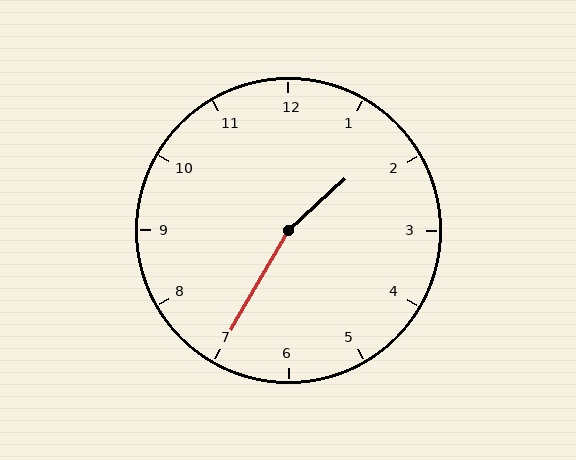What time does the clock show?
1:35.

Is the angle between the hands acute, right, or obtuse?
It is obtuse.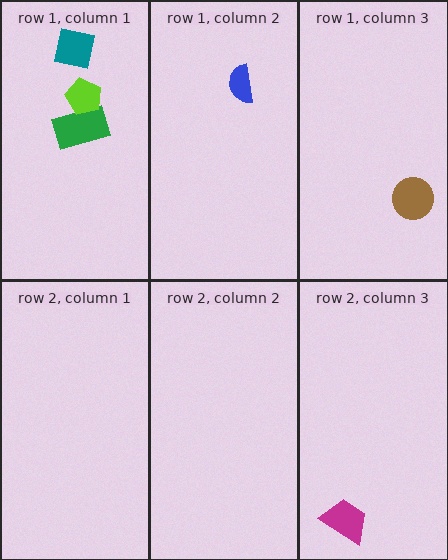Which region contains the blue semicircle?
The row 1, column 2 region.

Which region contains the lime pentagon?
The row 1, column 1 region.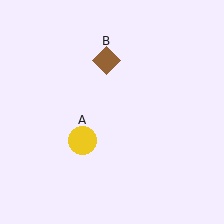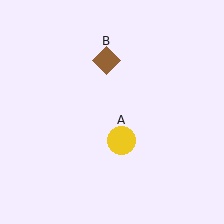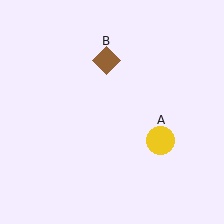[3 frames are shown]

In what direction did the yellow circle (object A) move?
The yellow circle (object A) moved right.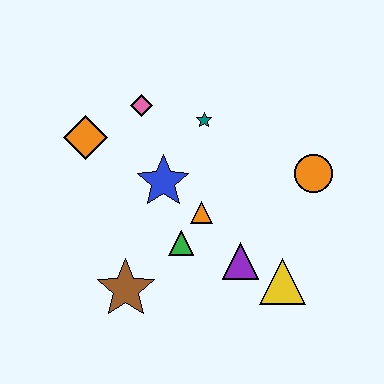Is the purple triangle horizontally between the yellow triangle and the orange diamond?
Yes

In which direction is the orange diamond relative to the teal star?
The orange diamond is to the left of the teal star.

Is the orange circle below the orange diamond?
Yes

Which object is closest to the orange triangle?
The green triangle is closest to the orange triangle.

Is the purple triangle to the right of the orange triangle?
Yes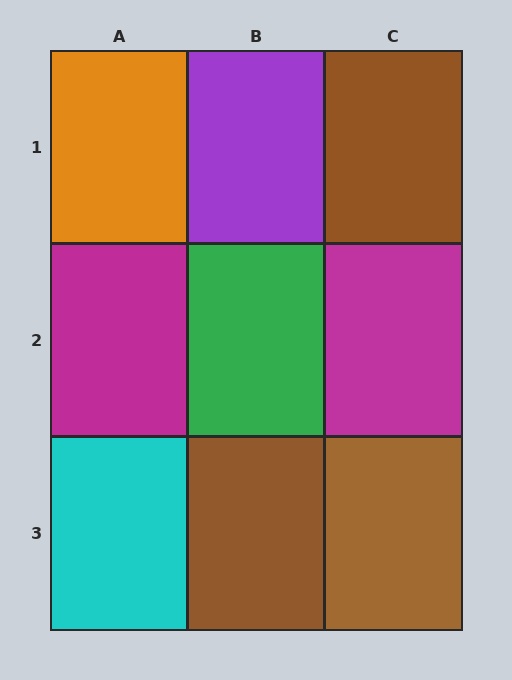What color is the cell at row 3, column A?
Cyan.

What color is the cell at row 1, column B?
Purple.